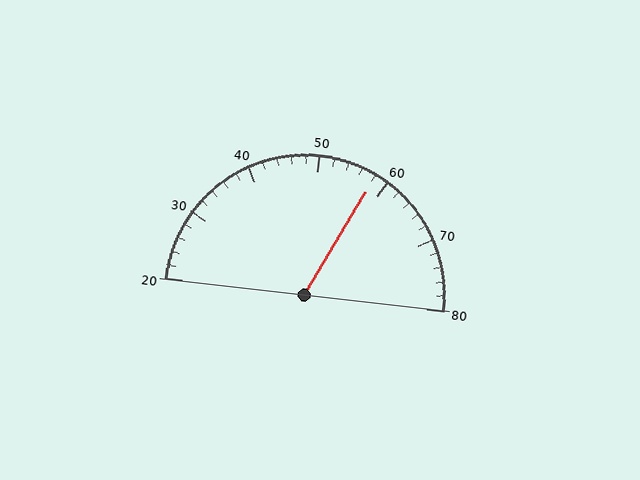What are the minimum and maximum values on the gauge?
The gauge ranges from 20 to 80.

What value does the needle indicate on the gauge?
The needle indicates approximately 58.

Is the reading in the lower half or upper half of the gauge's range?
The reading is in the upper half of the range (20 to 80).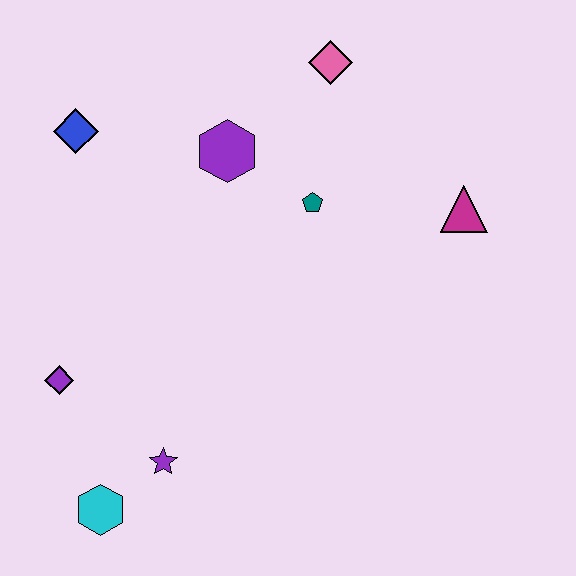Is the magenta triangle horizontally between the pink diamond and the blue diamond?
No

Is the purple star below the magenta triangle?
Yes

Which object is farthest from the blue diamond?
The magenta triangle is farthest from the blue diamond.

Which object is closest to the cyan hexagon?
The purple star is closest to the cyan hexagon.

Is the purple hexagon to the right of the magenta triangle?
No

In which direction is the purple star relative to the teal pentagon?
The purple star is below the teal pentagon.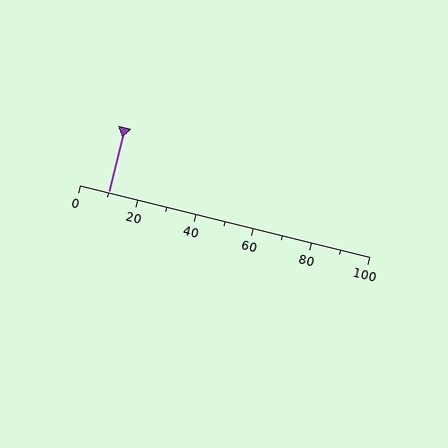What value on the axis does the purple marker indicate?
The marker indicates approximately 10.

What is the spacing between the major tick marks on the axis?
The major ticks are spaced 20 apart.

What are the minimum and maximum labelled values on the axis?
The axis runs from 0 to 100.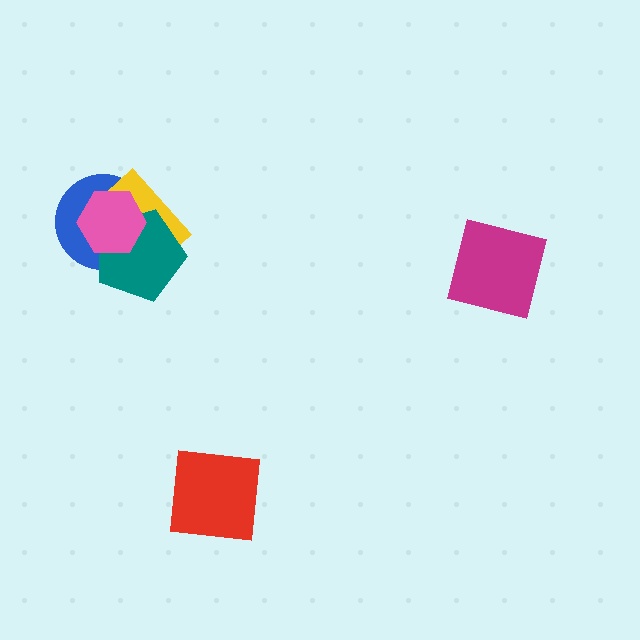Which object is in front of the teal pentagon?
The pink hexagon is in front of the teal pentagon.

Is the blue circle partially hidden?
Yes, it is partially covered by another shape.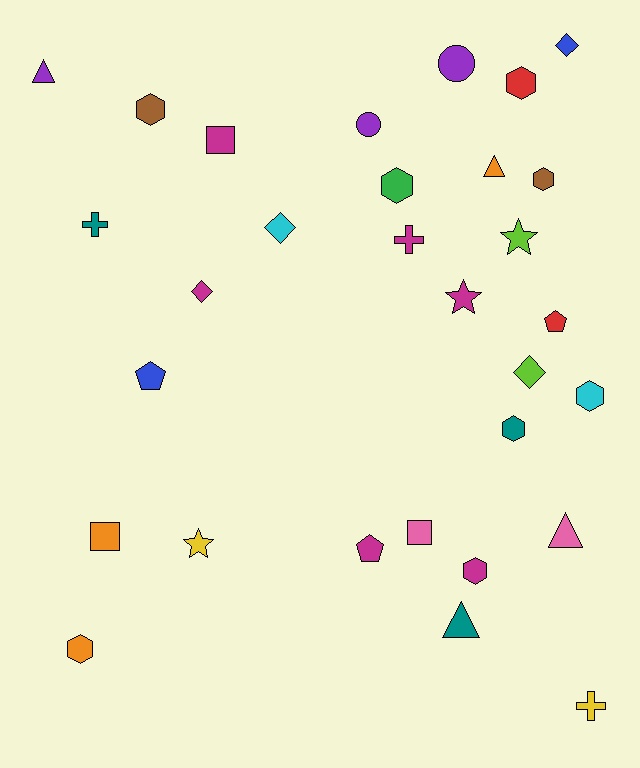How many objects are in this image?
There are 30 objects.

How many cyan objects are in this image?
There are 2 cyan objects.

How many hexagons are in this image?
There are 8 hexagons.